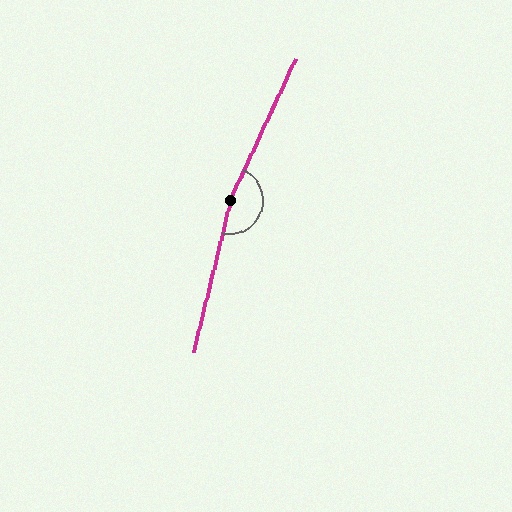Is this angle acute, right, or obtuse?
It is obtuse.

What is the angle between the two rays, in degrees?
Approximately 168 degrees.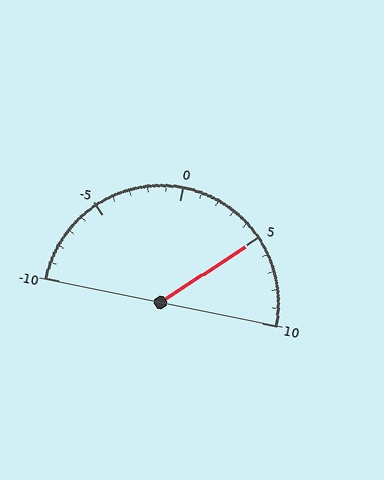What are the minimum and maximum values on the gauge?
The gauge ranges from -10 to 10.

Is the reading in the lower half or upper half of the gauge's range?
The reading is in the upper half of the range (-10 to 10).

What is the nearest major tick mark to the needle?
The nearest major tick mark is 5.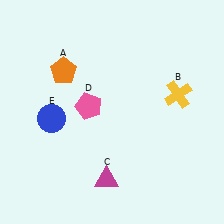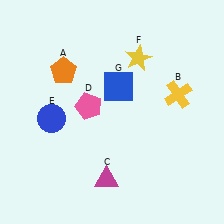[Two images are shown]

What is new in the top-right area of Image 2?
A yellow star (F) was added in the top-right area of Image 2.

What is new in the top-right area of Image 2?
A blue square (G) was added in the top-right area of Image 2.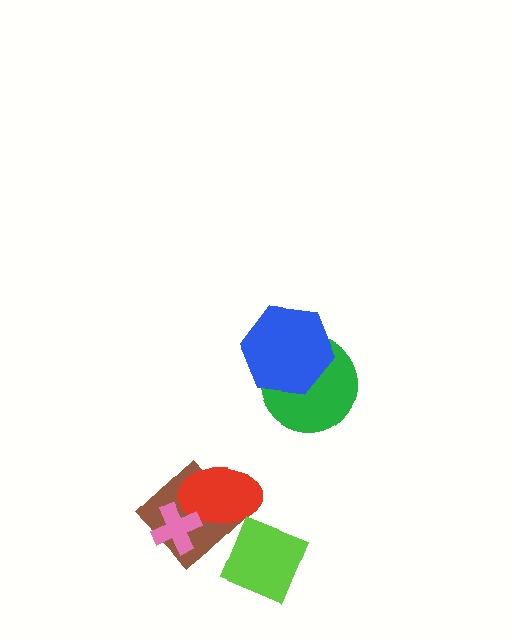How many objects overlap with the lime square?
0 objects overlap with the lime square.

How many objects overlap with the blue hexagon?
1 object overlaps with the blue hexagon.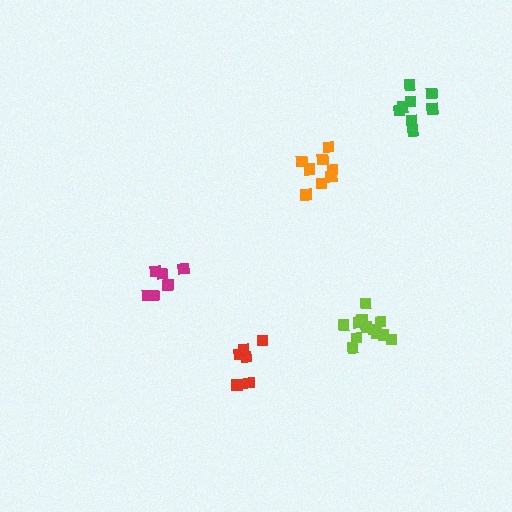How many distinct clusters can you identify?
There are 5 distinct clusters.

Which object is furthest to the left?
The magenta cluster is leftmost.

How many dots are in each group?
Group 1: 6 dots, Group 2: 8 dots, Group 3: 8 dots, Group 4: 12 dots, Group 5: 7 dots (41 total).